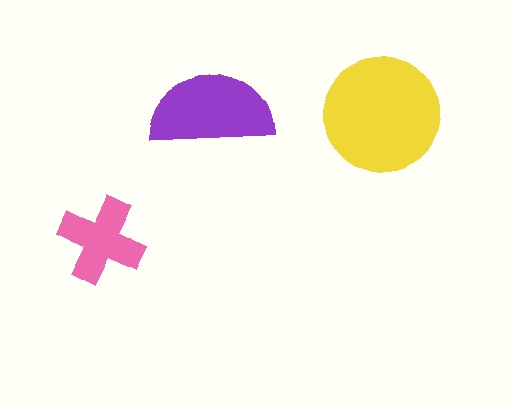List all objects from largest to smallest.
The yellow circle, the purple semicircle, the pink cross.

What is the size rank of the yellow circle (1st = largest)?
1st.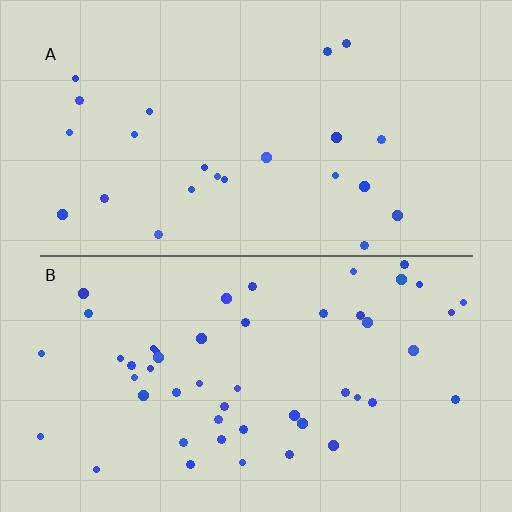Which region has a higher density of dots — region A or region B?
B (the bottom).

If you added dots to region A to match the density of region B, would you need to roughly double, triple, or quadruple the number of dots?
Approximately double.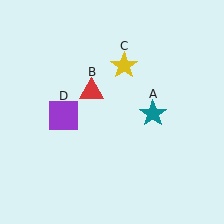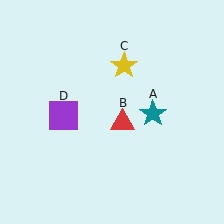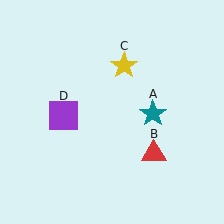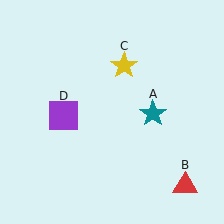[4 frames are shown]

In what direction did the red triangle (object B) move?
The red triangle (object B) moved down and to the right.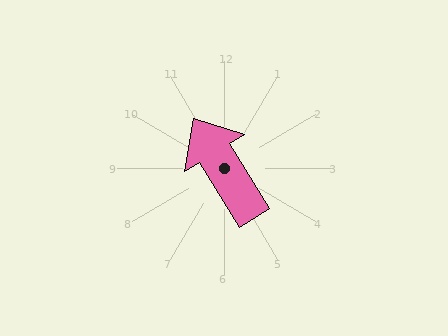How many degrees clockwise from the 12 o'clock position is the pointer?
Approximately 328 degrees.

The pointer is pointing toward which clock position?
Roughly 11 o'clock.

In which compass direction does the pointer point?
Northwest.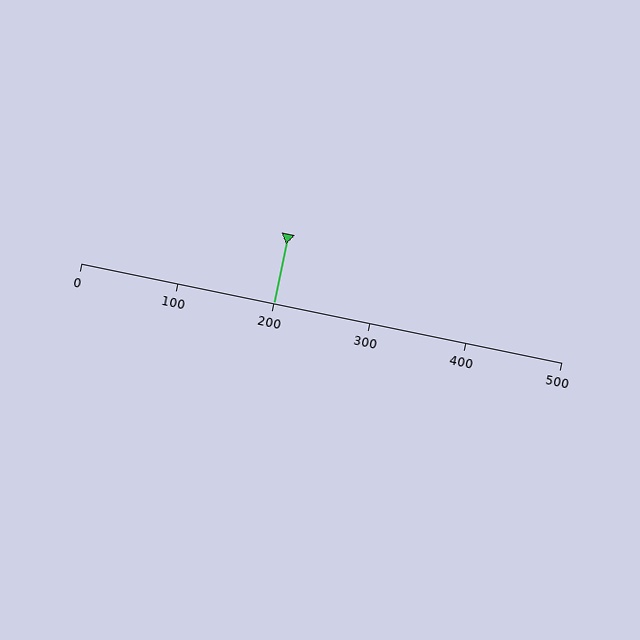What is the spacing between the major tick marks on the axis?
The major ticks are spaced 100 apart.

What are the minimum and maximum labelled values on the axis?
The axis runs from 0 to 500.